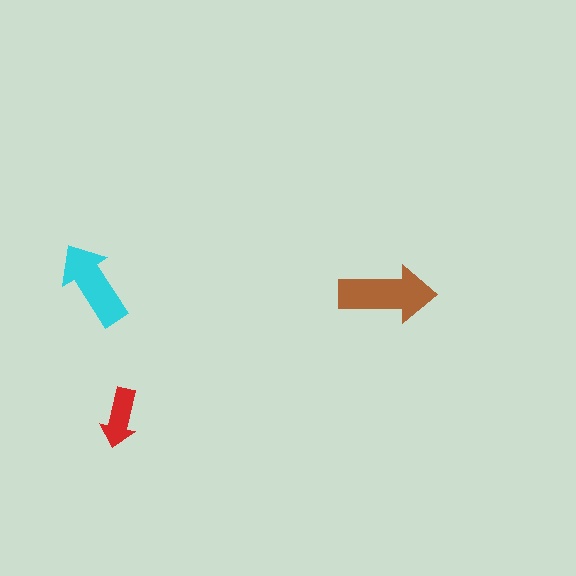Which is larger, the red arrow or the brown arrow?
The brown one.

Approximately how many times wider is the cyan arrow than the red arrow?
About 1.5 times wider.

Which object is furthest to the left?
The cyan arrow is leftmost.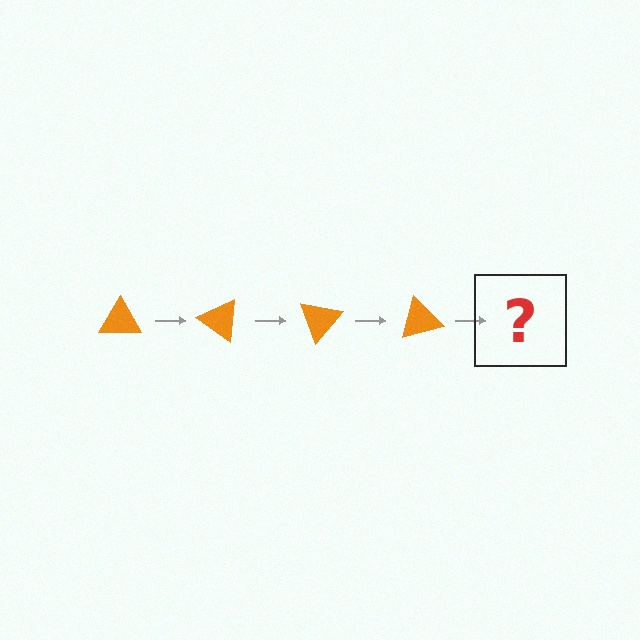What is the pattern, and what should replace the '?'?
The pattern is that the triangle rotates 35 degrees each step. The '?' should be an orange triangle rotated 140 degrees.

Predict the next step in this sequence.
The next step is an orange triangle rotated 140 degrees.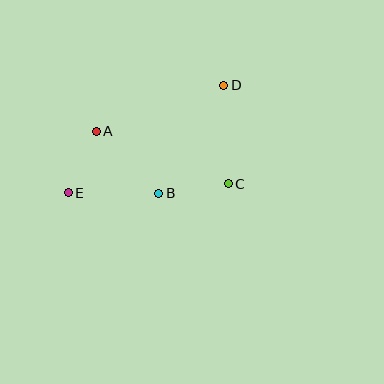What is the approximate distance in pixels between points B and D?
The distance between B and D is approximately 126 pixels.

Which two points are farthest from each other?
Points D and E are farthest from each other.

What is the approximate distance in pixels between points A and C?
The distance between A and C is approximately 142 pixels.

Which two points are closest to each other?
Points A and E are closest to each other.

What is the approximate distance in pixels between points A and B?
The distance between A and B is approximately 88 pixels.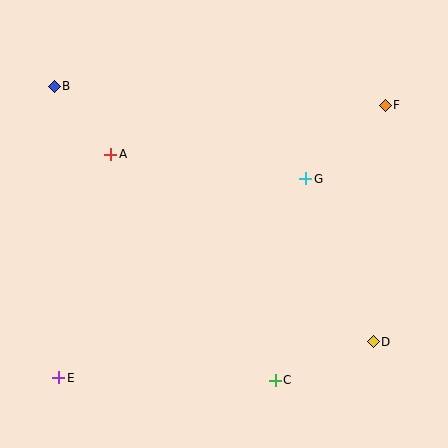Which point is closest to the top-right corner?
Point F is closest to the top-right corner.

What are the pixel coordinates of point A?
Point A is at (111, 154).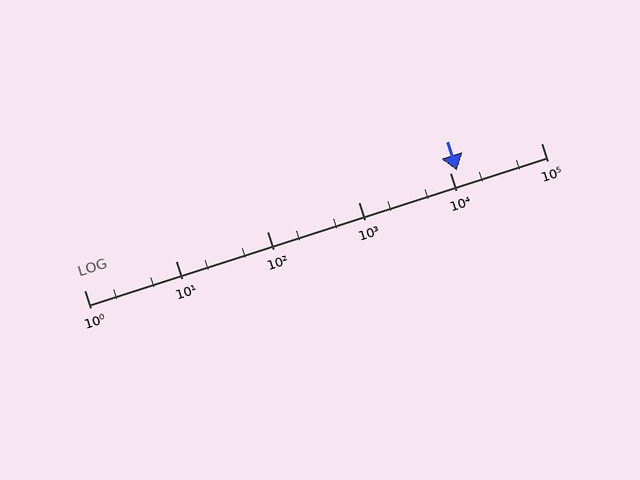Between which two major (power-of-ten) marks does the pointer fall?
The pointer is between 10000 and 100000.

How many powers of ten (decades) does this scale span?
The scale spans 5 decades, from 1 to 100000.